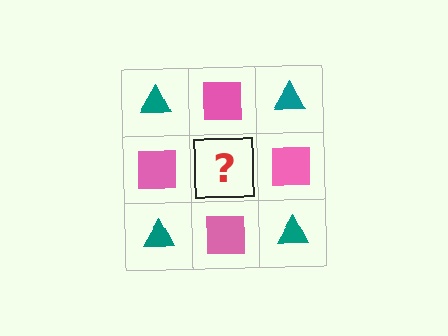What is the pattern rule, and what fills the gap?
The rule is that it alternates teal triangle and pink square in a checkerboard pattern. The gap should be filled with a teal triangle.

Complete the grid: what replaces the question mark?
The question mark should be replaced with a teal triangle.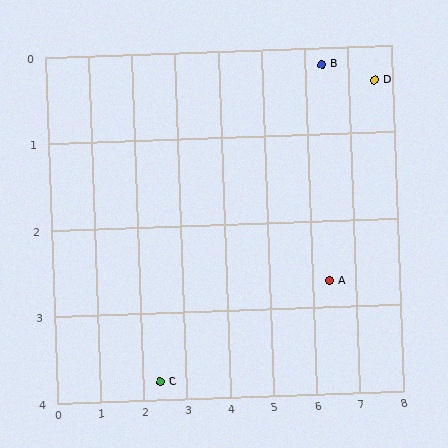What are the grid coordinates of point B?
Point B is at approximately (6.4, 0.2).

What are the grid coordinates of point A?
Point A is at approximately (6.4, 2.7).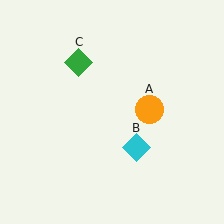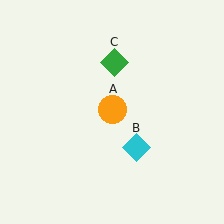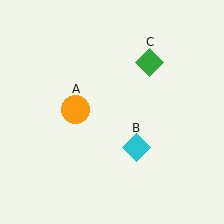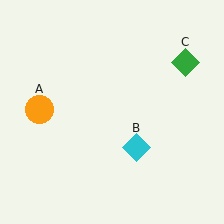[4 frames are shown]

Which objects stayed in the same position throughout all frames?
Cyan diamond (object B) remained stationary.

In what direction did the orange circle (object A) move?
The orange circle (object A) moved left.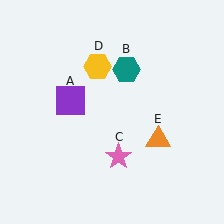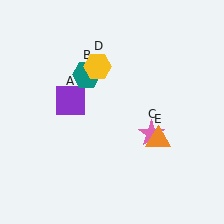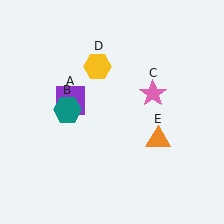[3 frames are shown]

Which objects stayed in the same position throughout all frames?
Purple square (object A) and yellow hexagon (object D) and orange triangle (object E) remained stationary.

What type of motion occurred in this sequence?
The teal hexagon (object B), pink star (object C) rotated counterclockwise around the center of the scene.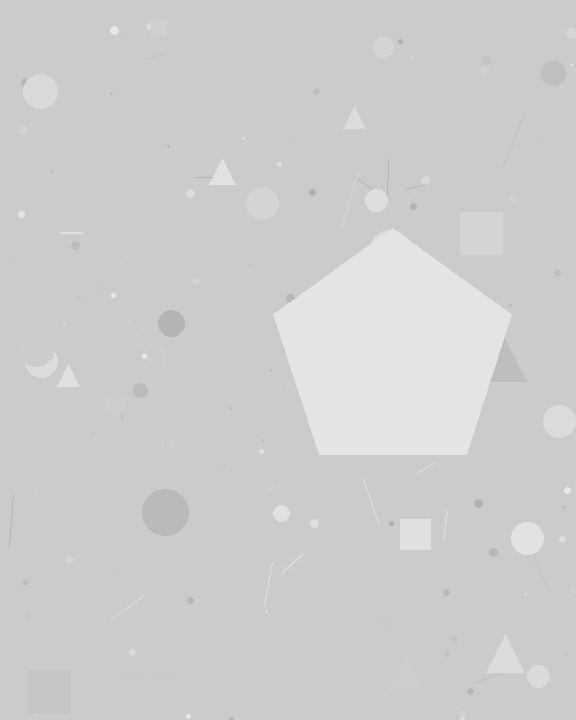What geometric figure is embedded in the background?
A pentagon is embedded in the background.